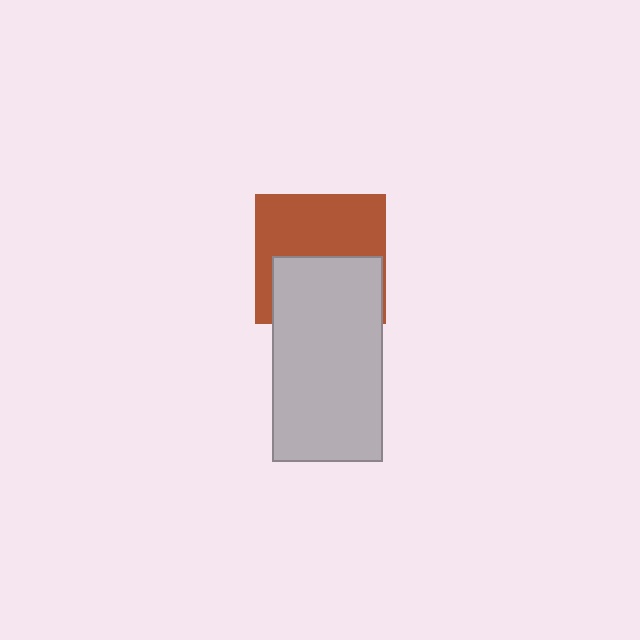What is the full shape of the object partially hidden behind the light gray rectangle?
The partially hidden object is a brown square.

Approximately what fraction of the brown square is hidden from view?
Roughly 45% of the brown square is hidden behind the light gray rectangle.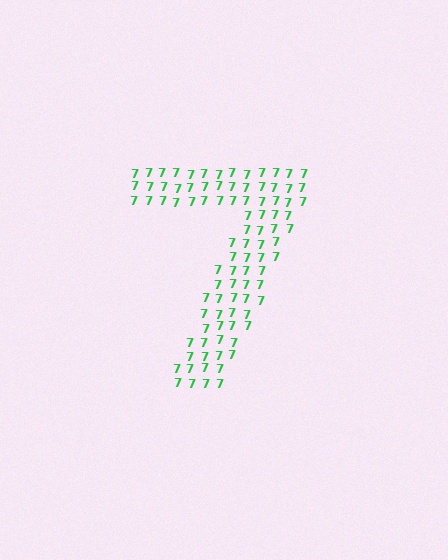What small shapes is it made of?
It is made of small digit 7's.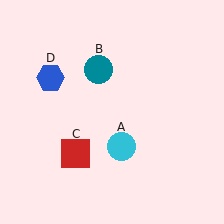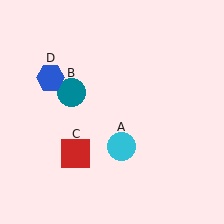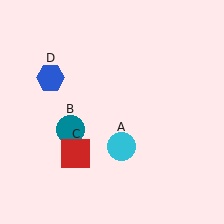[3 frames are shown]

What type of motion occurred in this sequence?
The teal circle (object B) rotated counterclockwise around the center of the scene.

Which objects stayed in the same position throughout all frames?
Cyan circle (object A) and red square (object C) and blue hexagon (object D) remained stationary.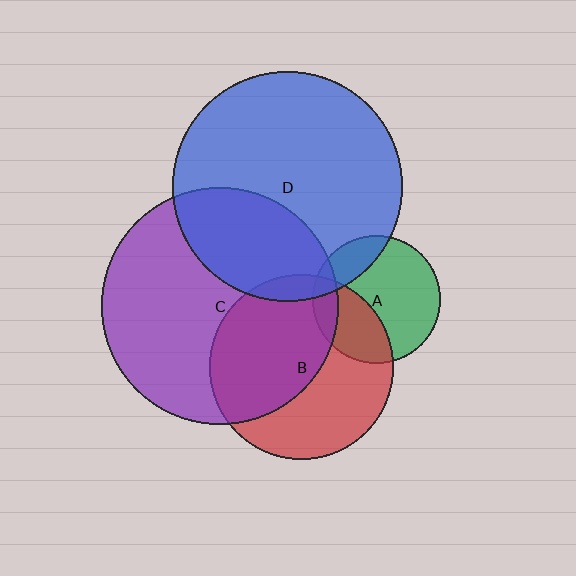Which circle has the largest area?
Circle C (purple).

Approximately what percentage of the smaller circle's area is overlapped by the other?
Approximately 30%.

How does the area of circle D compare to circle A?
Approximately 3.2 times.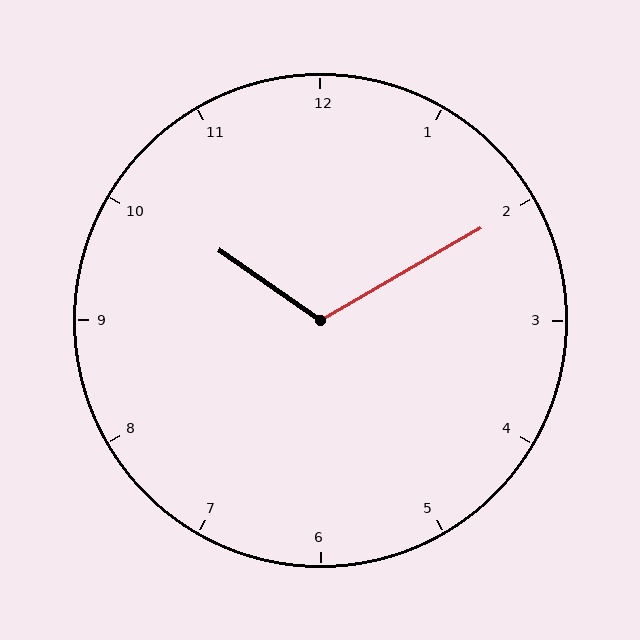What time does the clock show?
10:10.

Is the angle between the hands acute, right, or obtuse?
It is obtuse.